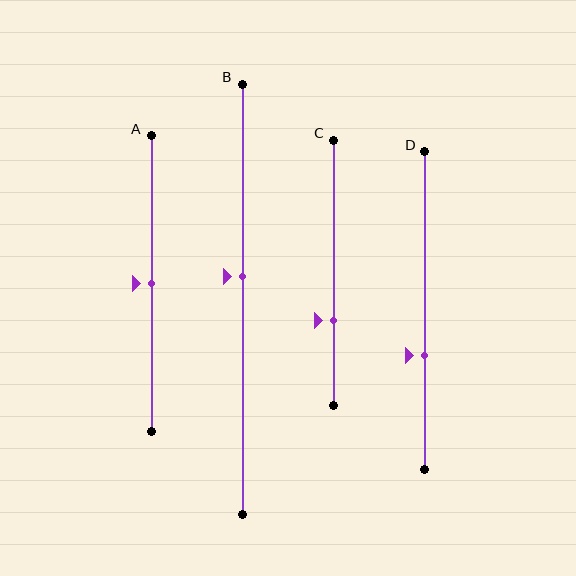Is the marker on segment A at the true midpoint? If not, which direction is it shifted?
Yes, the marker on segment A is at the true midpoint.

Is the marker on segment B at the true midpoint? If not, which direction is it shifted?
No, the marker on segment B is shifted upward by about 5% of the segment length.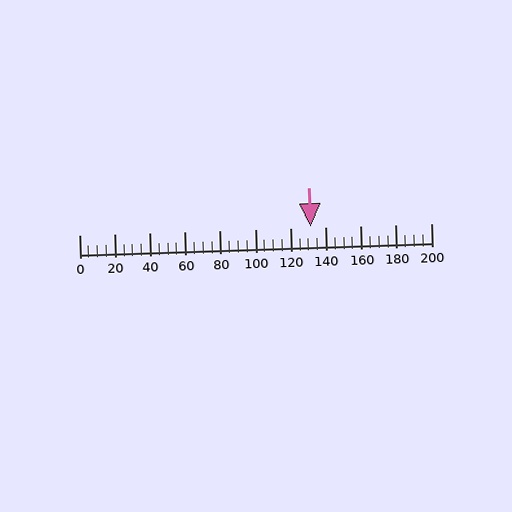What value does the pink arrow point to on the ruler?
The pink arrow points to approximately 132.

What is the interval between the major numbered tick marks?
The major tick marks are spaced 20 units apart.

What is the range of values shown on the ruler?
The ruler shows values from 0 to 200.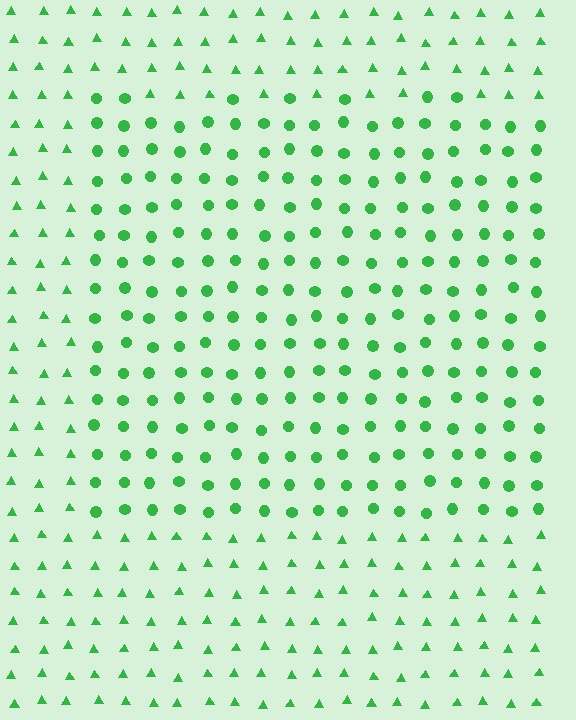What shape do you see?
I see a rectangle.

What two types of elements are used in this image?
The image uses circles inside the rectangle region and triangles outside it.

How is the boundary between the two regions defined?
The boundary is defined by a change in element shape: circles inside vs. triangles outside. All elements share the same color and spacing.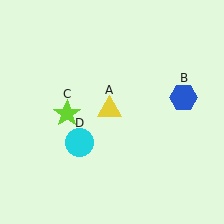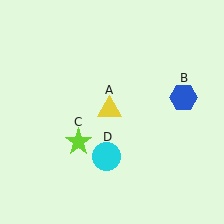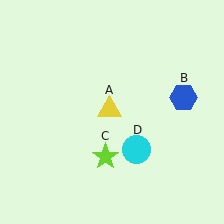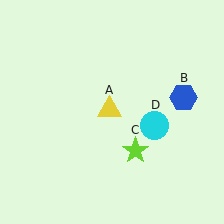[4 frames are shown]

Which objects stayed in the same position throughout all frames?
Yellow triangle (object A) and blue hexagon (object B) remained stationary.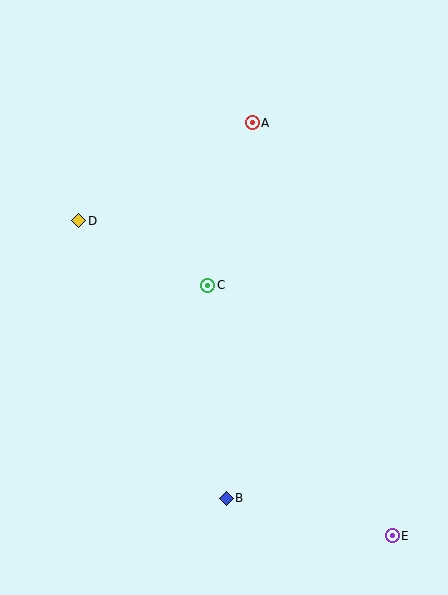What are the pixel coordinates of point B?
Point B is at (227, 498).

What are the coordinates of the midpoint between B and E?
The midpoint between B and E is at (310, 517).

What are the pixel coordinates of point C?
Point C is at (208, 285).